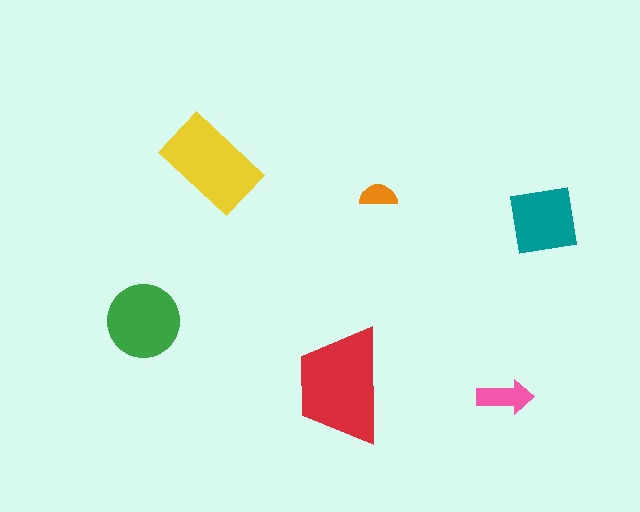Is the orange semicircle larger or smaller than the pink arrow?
Smaller.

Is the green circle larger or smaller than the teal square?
Larger.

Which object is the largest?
The red trapezoid.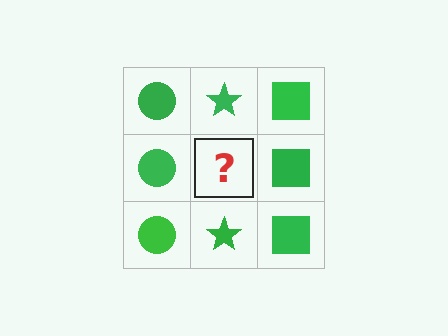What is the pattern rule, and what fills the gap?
The rule is that each column has a consistent shape. The gap should be filled with a green star.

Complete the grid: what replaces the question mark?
The question mark should be replaced with a green star.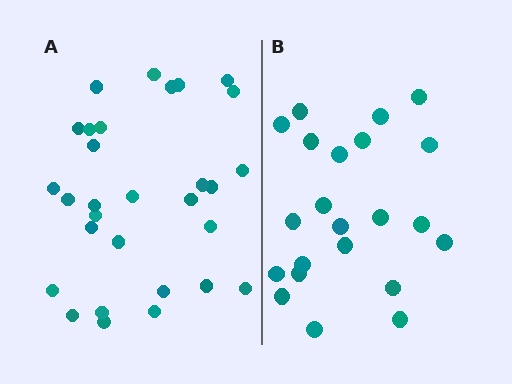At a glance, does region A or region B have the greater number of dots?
Region A (the left region) has more dots.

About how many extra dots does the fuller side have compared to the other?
Region A has roughly 8 or so more dots than region B.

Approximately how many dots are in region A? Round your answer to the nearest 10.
About 30 dots.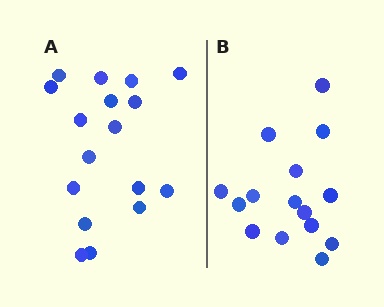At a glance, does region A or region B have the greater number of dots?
Region A (the left region) has more dots.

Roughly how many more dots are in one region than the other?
Region A has just a few more — roughly 2 or 3 more dots than region B.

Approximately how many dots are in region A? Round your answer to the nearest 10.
About 20 dots. (The exact count is 17, which rounds to 20.)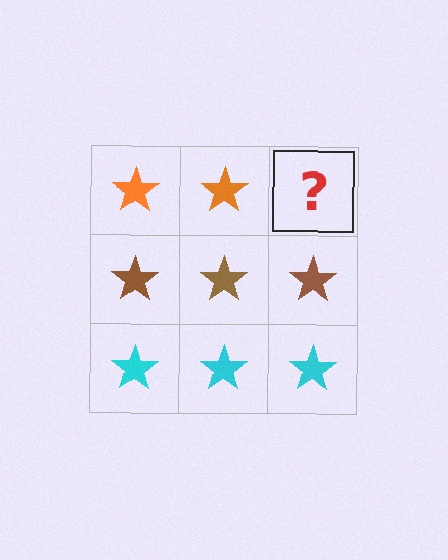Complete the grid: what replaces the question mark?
The question mark should be replaced with an orange star.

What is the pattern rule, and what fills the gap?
The rule is that each row has a consistent color. The gap should be filled with an orange star.